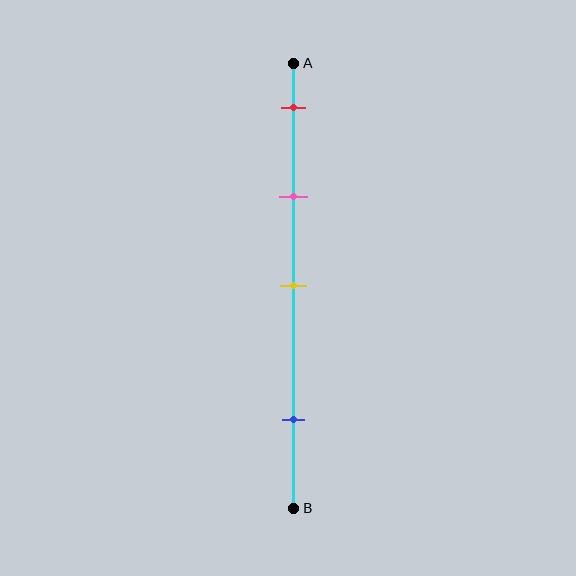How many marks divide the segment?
There are 4 marks dividing the segment.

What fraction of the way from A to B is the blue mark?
The blue mark is approximately 80% (0.8) of the way from A to B.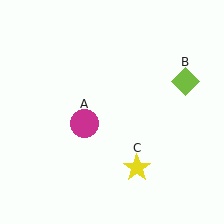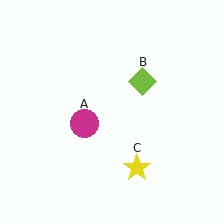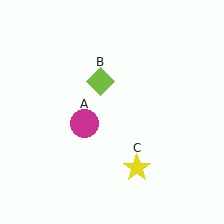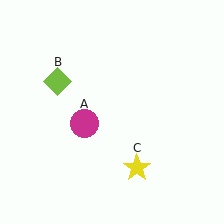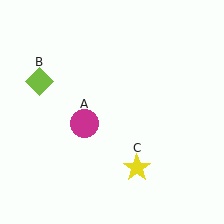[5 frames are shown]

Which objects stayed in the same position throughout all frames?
Magenta circle (object A) and yellow star (object C) remained stationary.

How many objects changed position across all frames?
1 object changed position: lime diamond (object B).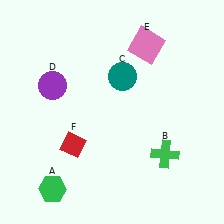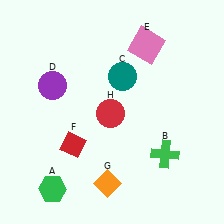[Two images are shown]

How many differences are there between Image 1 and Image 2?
There are 2 differences between the two images.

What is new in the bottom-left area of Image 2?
An orange diamond (G) was added in the bottom-left area of Image 2.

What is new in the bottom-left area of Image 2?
A red circle (H) was added in the bottom-left area of Image 2.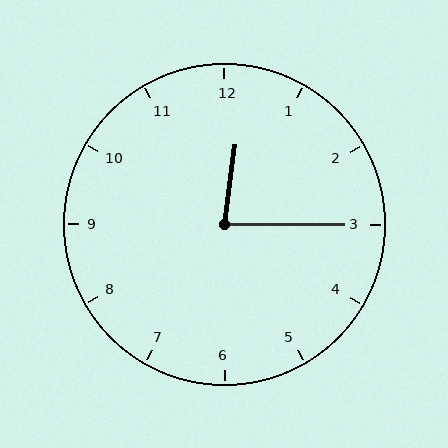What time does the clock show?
12:15.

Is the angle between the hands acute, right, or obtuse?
It is acute.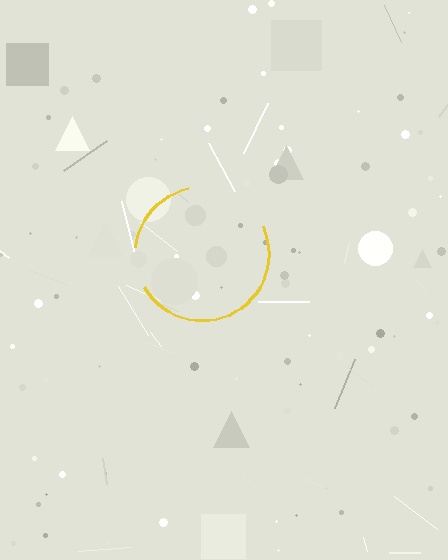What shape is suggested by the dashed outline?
The dashed outline suggests a circle.